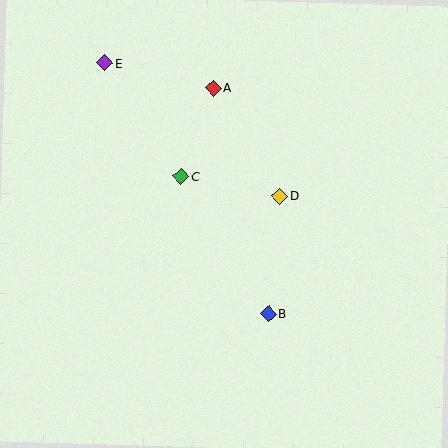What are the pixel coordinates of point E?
Point E is at (105, 63).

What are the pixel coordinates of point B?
Point B is at (268, 314).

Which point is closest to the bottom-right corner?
Point B is closest to the bottom-right corner.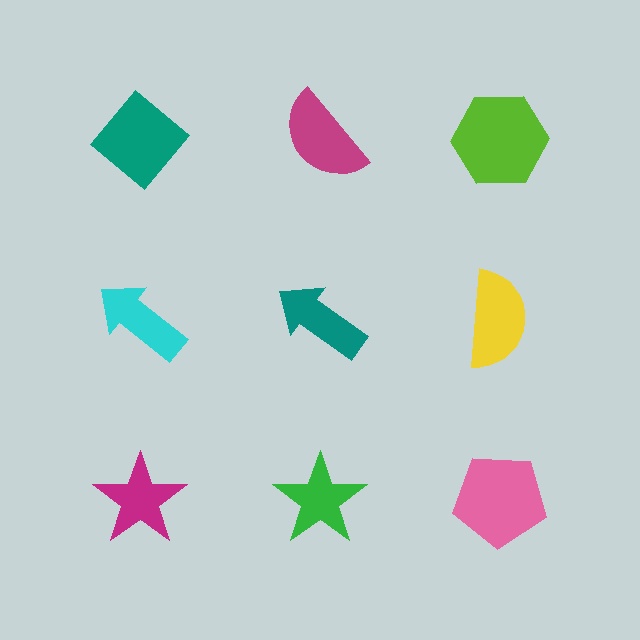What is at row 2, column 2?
A teal arrow.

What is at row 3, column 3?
A pink pentagon.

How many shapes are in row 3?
3 shapes.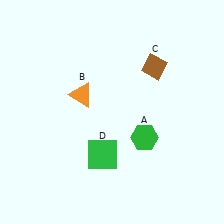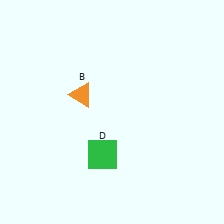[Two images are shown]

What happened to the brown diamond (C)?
The brown diamond (C) was removed in Image 2. It was in the top-right area of Image 1.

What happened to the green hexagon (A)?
The green hexagon (A) was removed in Image 2. It was in the bottom-right area of Image 1.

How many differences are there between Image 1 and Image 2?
There are 2 differences between the two images.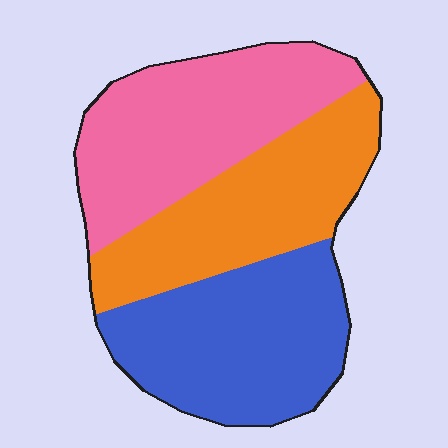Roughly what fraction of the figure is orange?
Orange covers roughly 30% of the figure.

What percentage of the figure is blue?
Blue covers roughly 35% of the figure.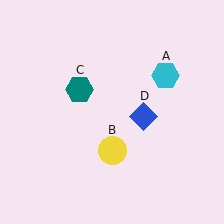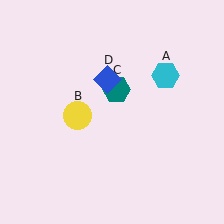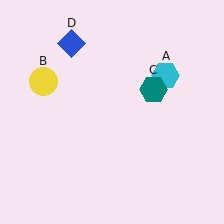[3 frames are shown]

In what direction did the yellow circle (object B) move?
The yellow circle (object B) moved up and to the left.